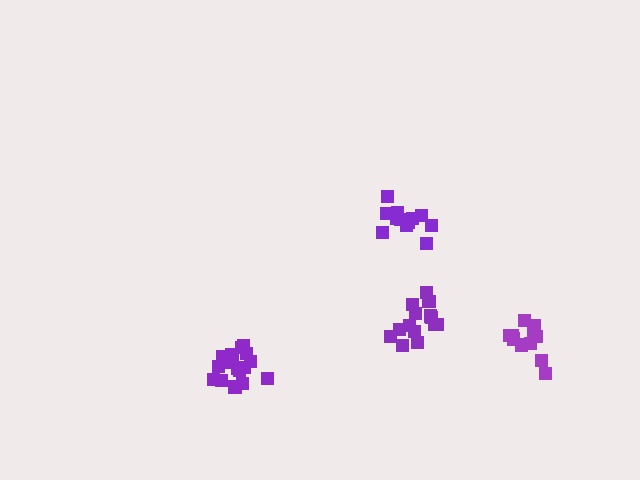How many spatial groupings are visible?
There are 4 spatial groupings.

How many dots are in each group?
Group 1: 14 dots, Group 2: 17 dots, Group 3: 12 dots, Group 4: 13 dots (56 total).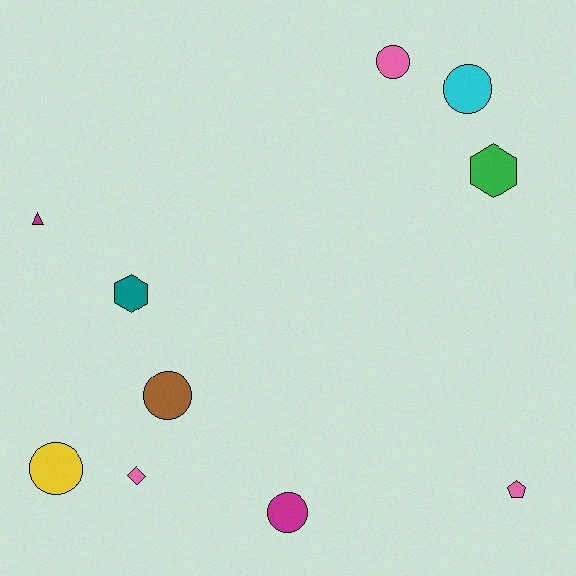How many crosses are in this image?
There are no crosses.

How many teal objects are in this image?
There is 1 teal object.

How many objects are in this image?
There are 10 objects.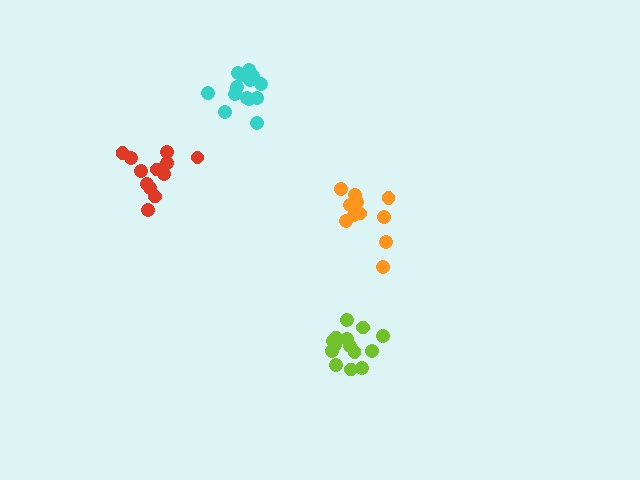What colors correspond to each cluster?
The clusters are colored: orange, cyan, red, lime.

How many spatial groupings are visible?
There are 4 spatial groupings.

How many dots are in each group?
Group 1: 11 dots, Group 2: 14 dots, Group 3: 12 dots, Group 4: 15 dots (52 total).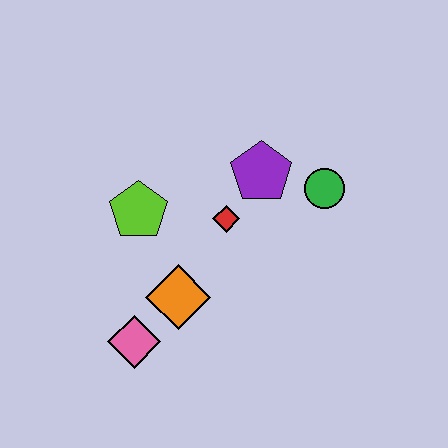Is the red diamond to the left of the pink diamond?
No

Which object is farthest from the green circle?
The pink diamond is farthest from the green circle.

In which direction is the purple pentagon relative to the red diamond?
The purple pentagon is above the red diamond.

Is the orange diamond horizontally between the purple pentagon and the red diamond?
No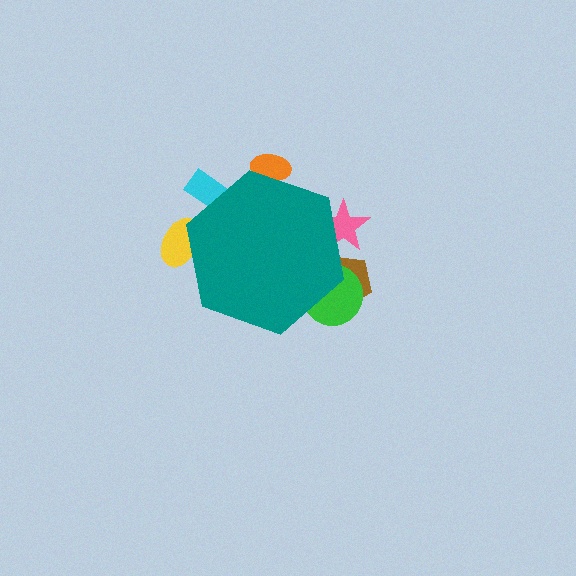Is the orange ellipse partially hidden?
Yes, the orange ellipse is partially hidden behind the teal hexagon.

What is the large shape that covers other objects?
A teal hexagon.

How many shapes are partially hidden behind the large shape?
6 shapes are partially hidden.